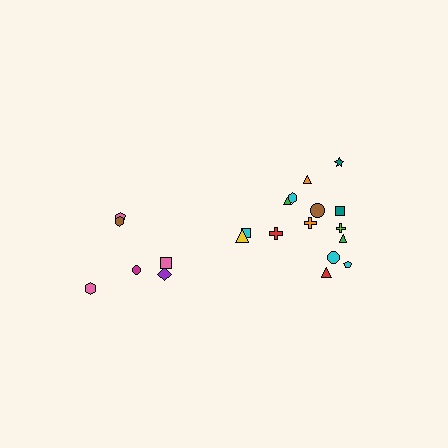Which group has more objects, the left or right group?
The right group.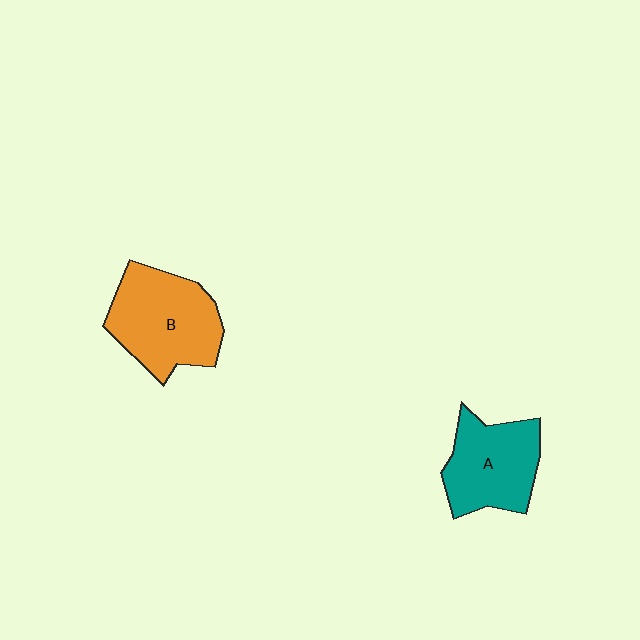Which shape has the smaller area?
Shape A (teal).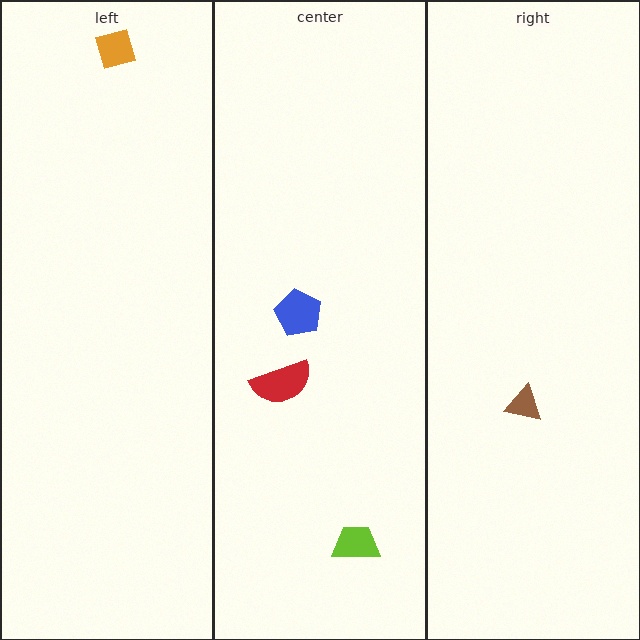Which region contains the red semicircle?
The center region.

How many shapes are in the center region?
3.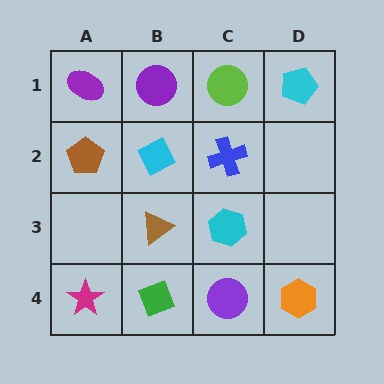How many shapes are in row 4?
4 shapes.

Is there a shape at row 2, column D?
No, that cell is empty.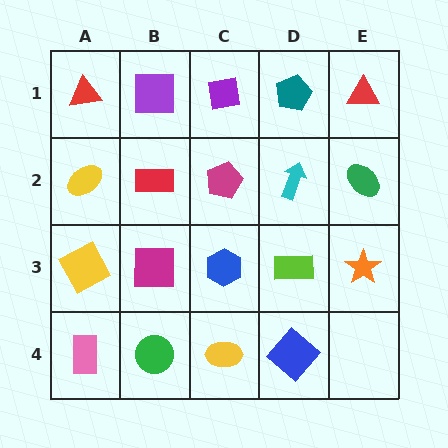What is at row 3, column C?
A blue hexagon.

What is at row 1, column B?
A purple square.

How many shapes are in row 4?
4 shapes.